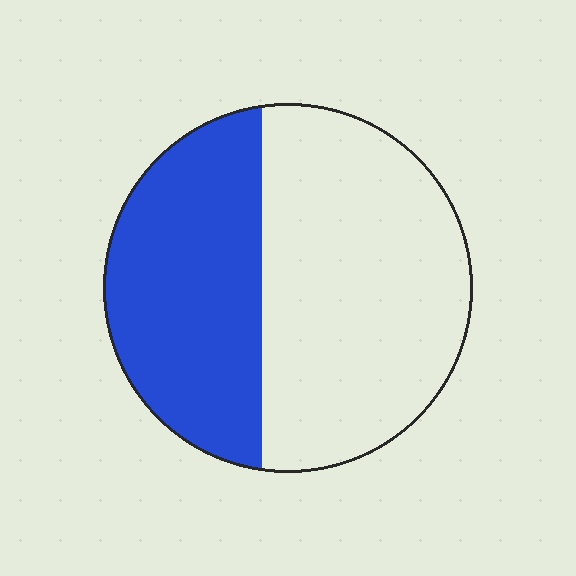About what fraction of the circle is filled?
About two fifths (2/5).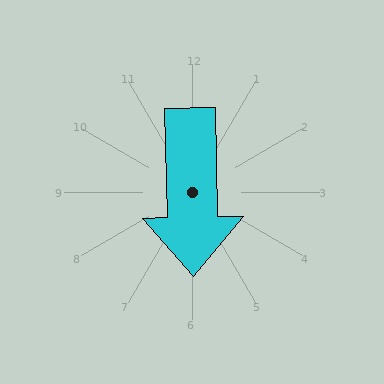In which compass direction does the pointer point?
South.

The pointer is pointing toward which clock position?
Roughly 6 o'clock.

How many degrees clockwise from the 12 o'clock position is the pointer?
Approximately 179 degrees.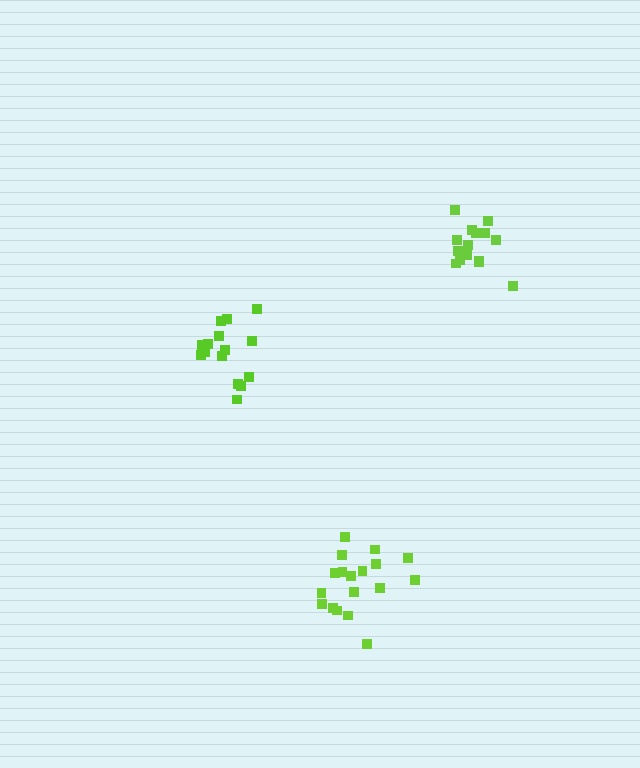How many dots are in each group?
Group 1: 15 dots, Group 2: 16 dots, Group 3: 18 dots (49 total).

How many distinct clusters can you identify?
There are 3 distinct clusters.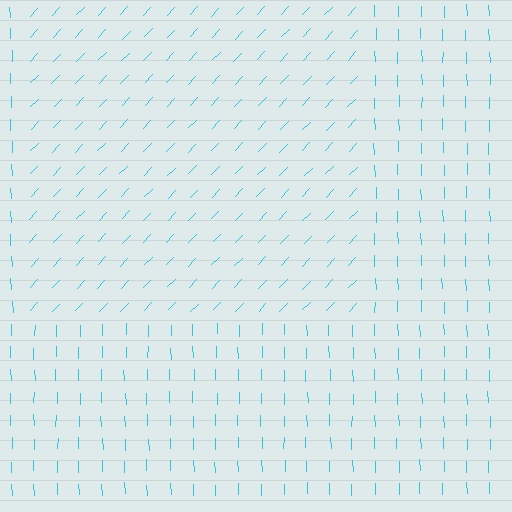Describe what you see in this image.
The image is filled with small cyan line segments. A rectangle region in the image has lines oriented differently from the surrounding lines, creating a visible texture boundary.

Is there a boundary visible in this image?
Yes, there is a texture boundary formed by a change in line orientation.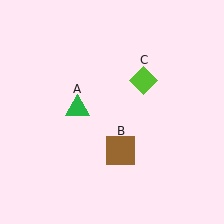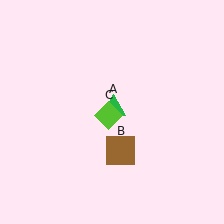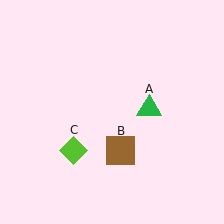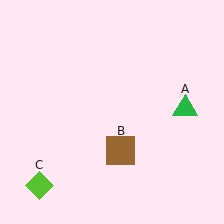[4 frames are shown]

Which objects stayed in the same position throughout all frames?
Brown square (object B) remained stationary.